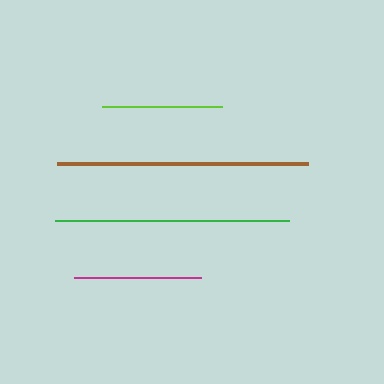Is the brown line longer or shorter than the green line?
The brown line is longer than the green line.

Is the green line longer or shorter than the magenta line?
The green line is longer than the magenta line.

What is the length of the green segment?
The green segment is approximately 234 pixels long.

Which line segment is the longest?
The brown line is the longest at approximately 251 pixels.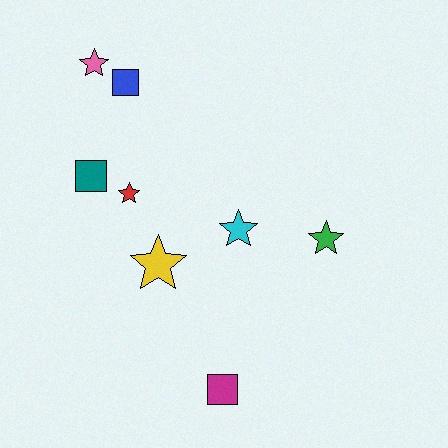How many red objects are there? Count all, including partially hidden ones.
There is 1 red object.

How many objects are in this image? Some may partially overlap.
There are 8 objects.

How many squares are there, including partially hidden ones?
There are 3 squares.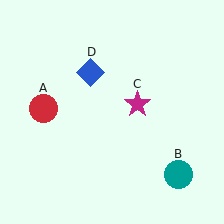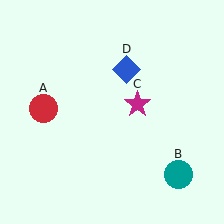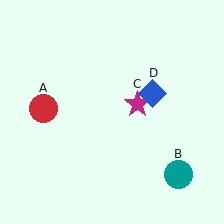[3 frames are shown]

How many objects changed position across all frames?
1 object changed position: blue diamond (object D).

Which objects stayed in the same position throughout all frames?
Red circle (object A) and teal circle (object B) and magenta star (object C) remained stationary.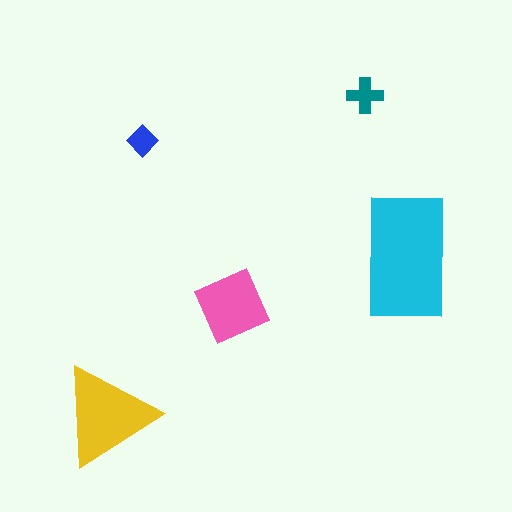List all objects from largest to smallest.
The cyan rectangle, the yellow triangle, the pink square, the teal cross, the blue diamond.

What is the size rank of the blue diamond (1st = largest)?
5th.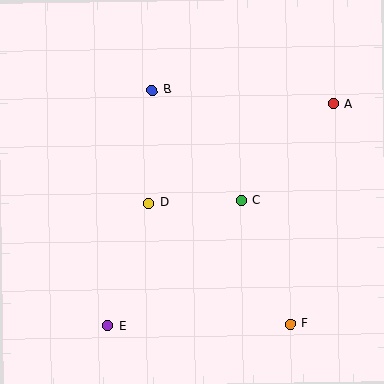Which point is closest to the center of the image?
Point D at (149, 203) is closest to the center.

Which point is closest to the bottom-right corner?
Point F is closest to the bottom-right corner.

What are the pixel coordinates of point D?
Point D is at (149, 203).